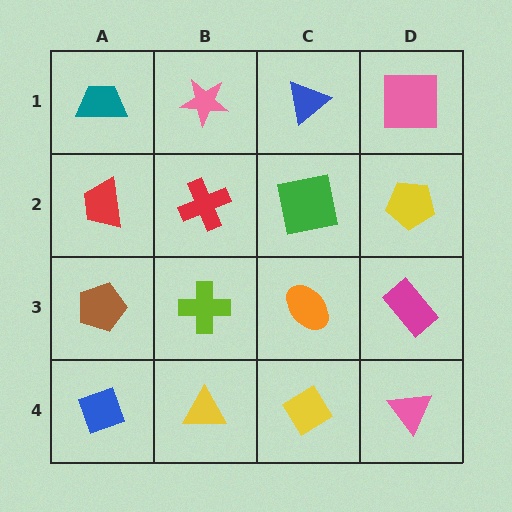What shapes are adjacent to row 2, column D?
A pink square (row 1, column D), a magenta rectangle (row 3, column D), a green square (row 2, column C).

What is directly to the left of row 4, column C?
A yellow triangle.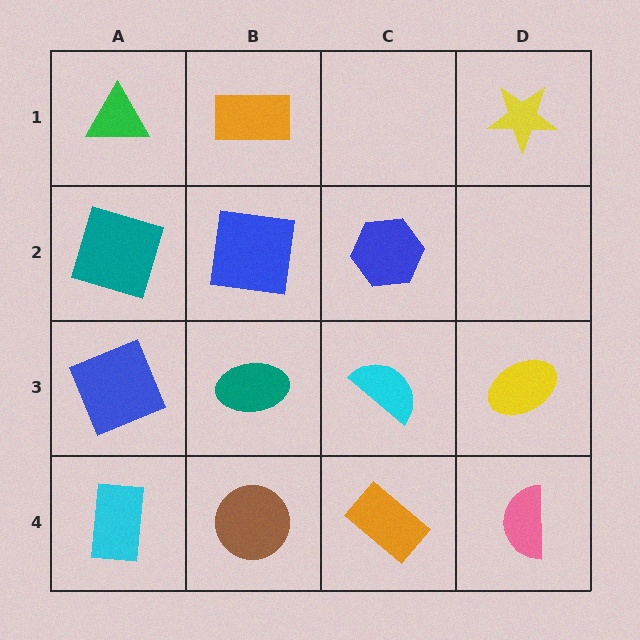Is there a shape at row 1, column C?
No, that cell is empty.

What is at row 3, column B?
A teal ellipse.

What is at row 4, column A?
A cyan rectangle.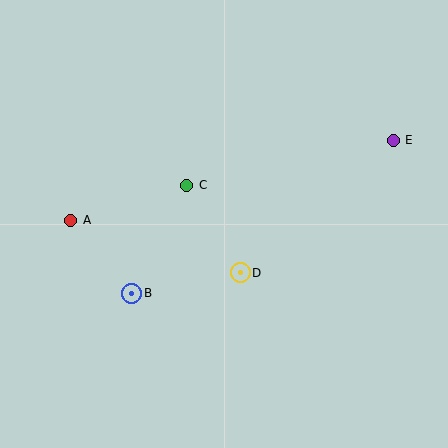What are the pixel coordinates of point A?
Point A is at (71, 220).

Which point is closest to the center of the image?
Point D at (240, 273) is closest to the center.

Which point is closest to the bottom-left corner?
Point B is closest to the bottom-left corner.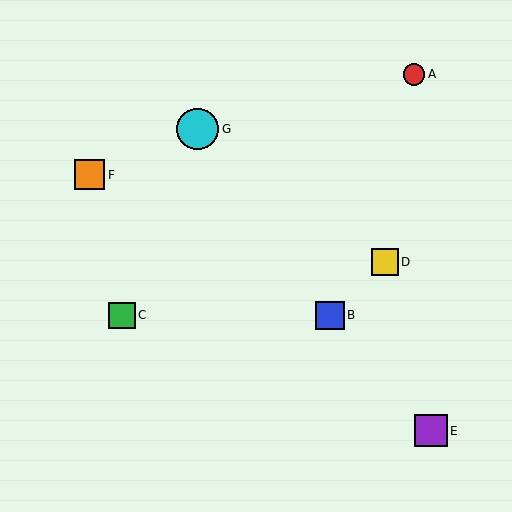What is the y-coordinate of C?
Object C is at y≈315.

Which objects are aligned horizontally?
Objects B, C are aligned horizontally.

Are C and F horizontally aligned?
No, C is at y≈315 and F is at y≈175.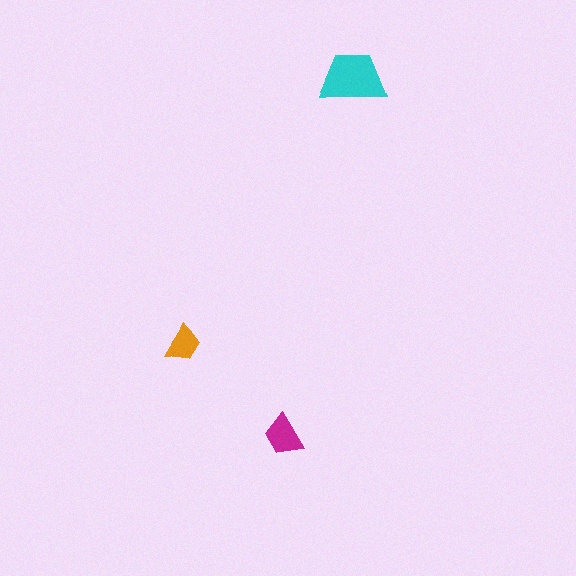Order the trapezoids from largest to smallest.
the cyan one, the magenta one, the orange one.